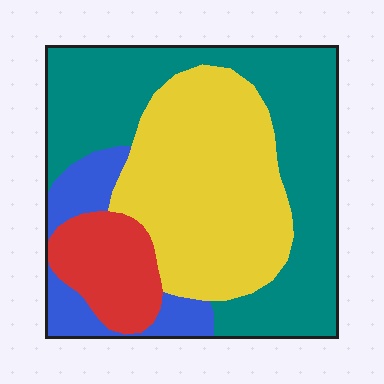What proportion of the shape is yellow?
Yellow covers 36% of the shape.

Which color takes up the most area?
Teal, at roughly 40%.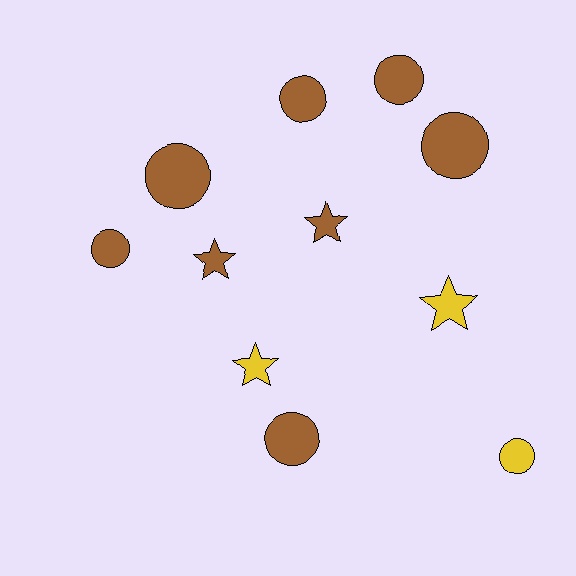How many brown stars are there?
There are 2 brown stars.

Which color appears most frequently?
Brown, with 8 objects.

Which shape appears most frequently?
Circle, with 7 objects.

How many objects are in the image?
There are 11 objects.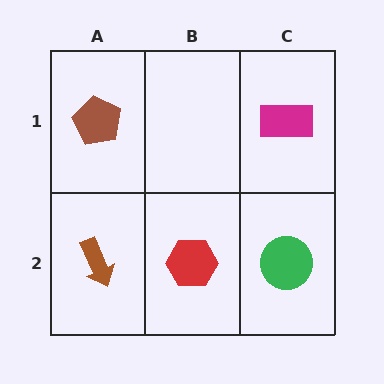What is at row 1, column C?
A magenta rectangle.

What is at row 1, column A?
A brown pentagon.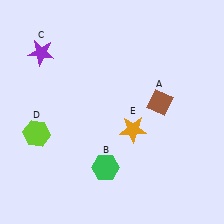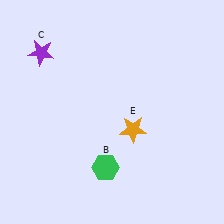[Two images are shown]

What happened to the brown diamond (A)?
The brown diamond (A) was removed in Image 2. It was in the top-right area of Image 1.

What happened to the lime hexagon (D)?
The lime hexagon (D) was removed in Image 2. It was in the bottom-left area of Image 1.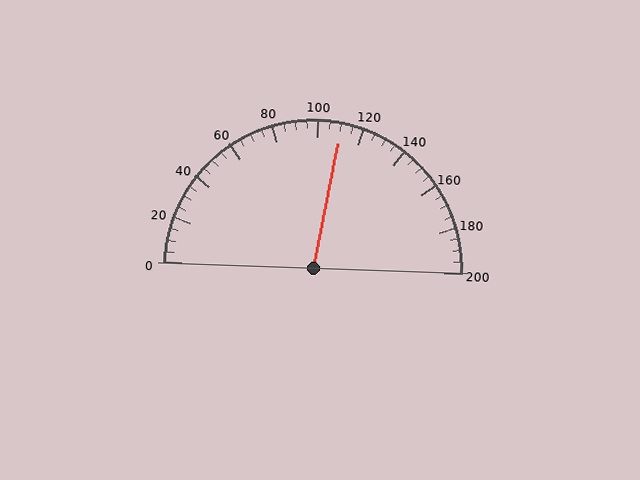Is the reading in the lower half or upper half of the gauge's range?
The reading is in the upper half of the range (0 to 200).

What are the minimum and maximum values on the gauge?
The gauge ranges from 0 to 200.